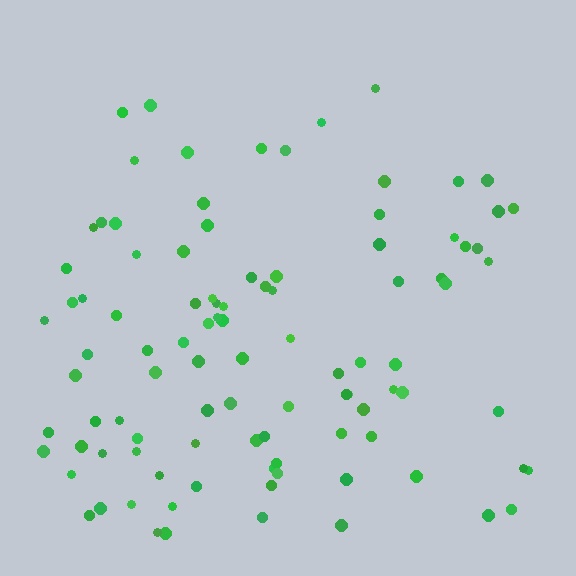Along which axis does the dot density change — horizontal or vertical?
Vertical.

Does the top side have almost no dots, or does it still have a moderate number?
Still a moderate number, just noticeably fewer than the bottom.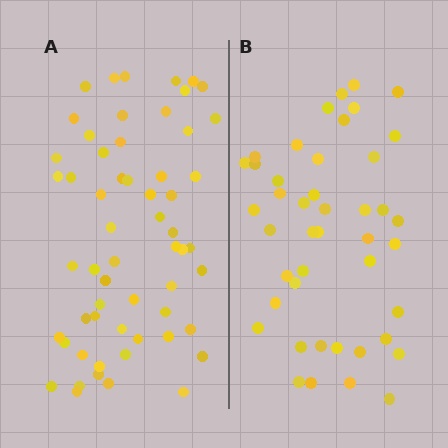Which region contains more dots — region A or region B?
Region A (the left region) has more dots.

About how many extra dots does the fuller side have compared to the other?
Region A has approximately 15 more dots than region B.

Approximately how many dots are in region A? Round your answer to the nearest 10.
About 60 dots. (The exact count is 58, which rounds to 60.)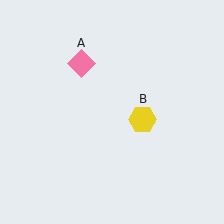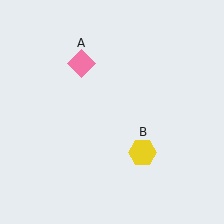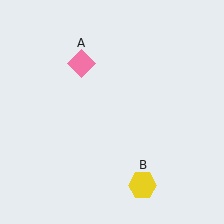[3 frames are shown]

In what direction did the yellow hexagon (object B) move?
The yellow hexagon (object B) moved down.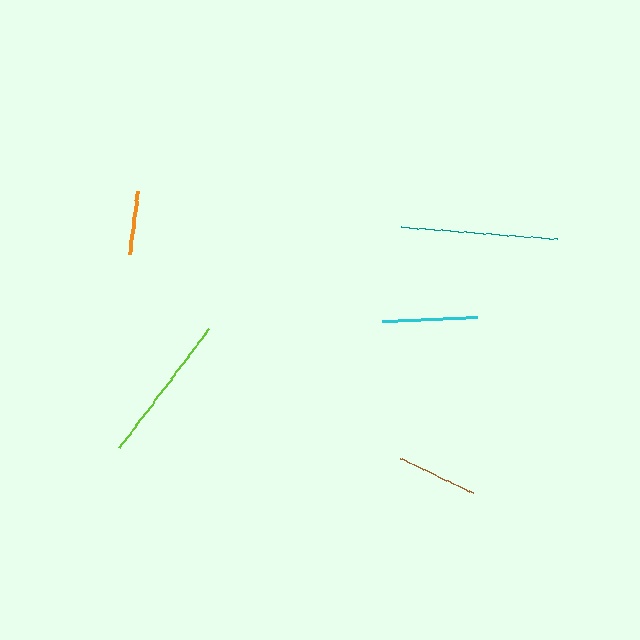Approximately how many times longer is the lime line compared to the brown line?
The lime line is approximately 1.9 times the length of the brown line.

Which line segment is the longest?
The teal line is the longest at approximately 155 pixels.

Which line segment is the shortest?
The orange line is the shortest at approximately 64 pixels.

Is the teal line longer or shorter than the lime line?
The teal line is longer than the lime line.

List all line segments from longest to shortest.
From longest to shortest: teal, lime, cyan, brown, orange.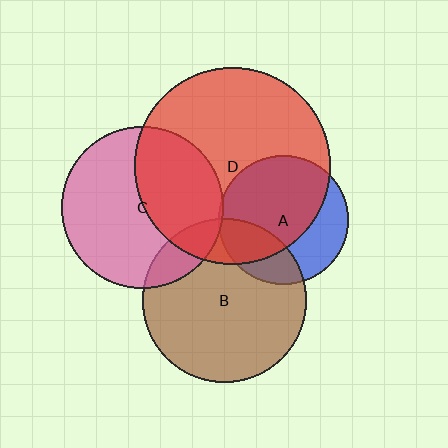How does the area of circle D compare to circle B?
Approximately 1.4 times.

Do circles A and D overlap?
Yes.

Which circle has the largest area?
Circle D (red).